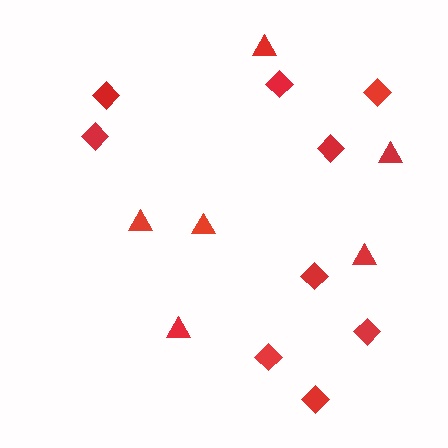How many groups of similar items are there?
There are 2 groups: one group of diamonds (9) and one group of triangles (6).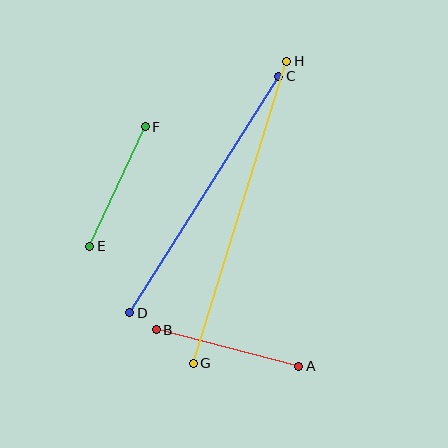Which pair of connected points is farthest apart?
Points G and H are farthest apart.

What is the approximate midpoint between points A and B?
The midpoint is at approximately (227, 348) pixels.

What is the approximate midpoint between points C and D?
The midpoint is at approximately (204, 194) pixels.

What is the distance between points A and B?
The distance is approximately 147 pixels.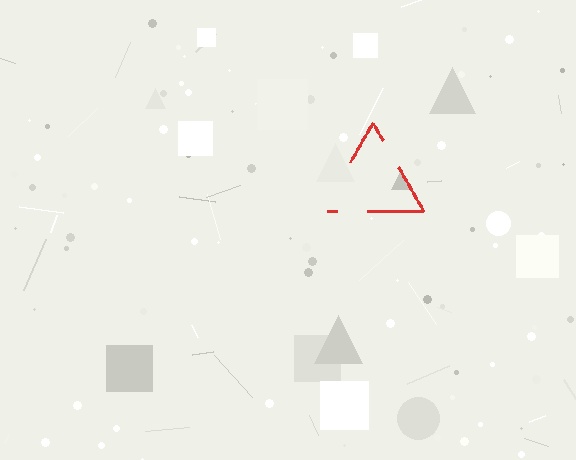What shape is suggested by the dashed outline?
The dashed outline suggests a triangle.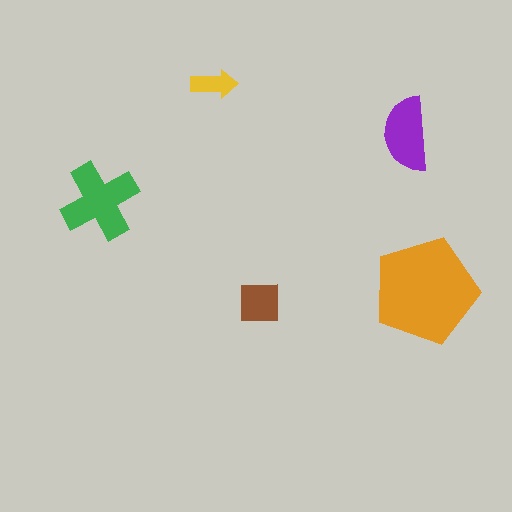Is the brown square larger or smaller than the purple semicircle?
Smaller.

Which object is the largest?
The orange pentagon.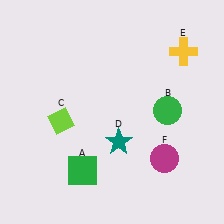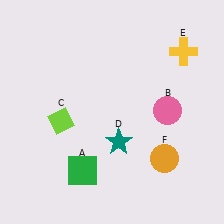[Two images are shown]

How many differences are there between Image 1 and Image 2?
There are 2 differences between the two images.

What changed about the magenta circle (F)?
In Image 1, F is magenta. In Image 2, it changed to orange.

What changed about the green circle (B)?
In Image 1, B is green. In Image 2, it changed to pink.